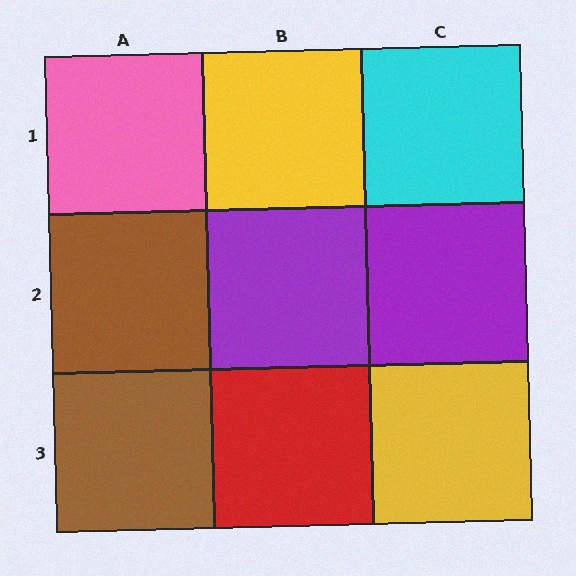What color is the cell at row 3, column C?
Yellow.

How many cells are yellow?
2 cells are yellow.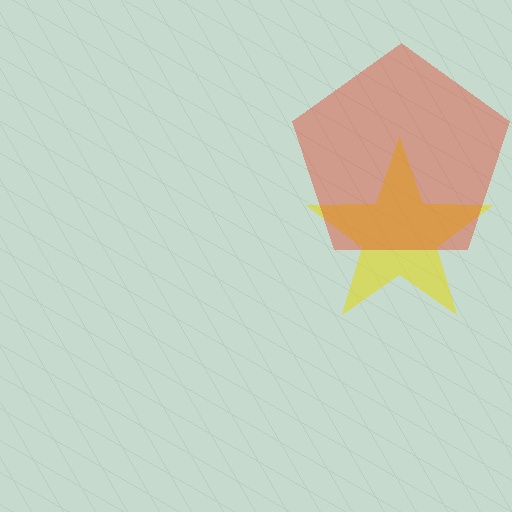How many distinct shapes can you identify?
There are 2 distinct shapes: a yellow star, a red pentagon.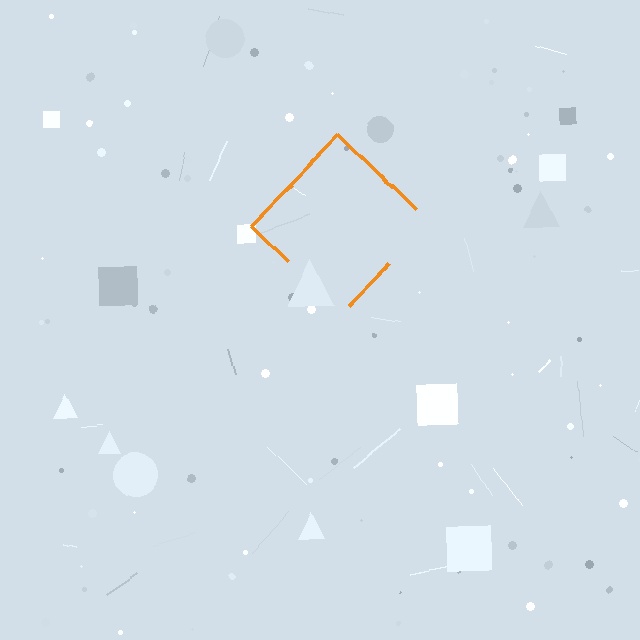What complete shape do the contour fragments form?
The contour fragments form a diamond.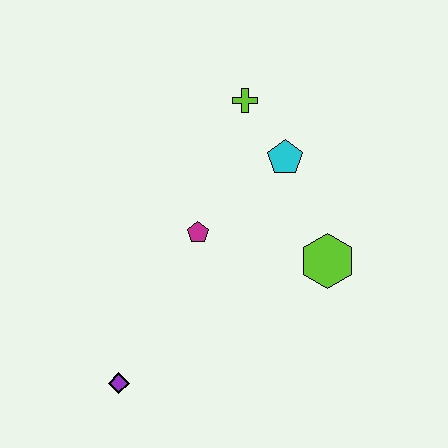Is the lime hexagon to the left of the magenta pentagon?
No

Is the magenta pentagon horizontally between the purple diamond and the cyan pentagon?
Yes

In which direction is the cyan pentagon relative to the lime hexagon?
The cyan pentagon is above the lime hexagon.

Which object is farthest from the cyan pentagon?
The purple diamond is farthest from the cyan pentagon.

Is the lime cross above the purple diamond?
Yes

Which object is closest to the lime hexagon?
The cyan pentagon is closest to the lime hexagon.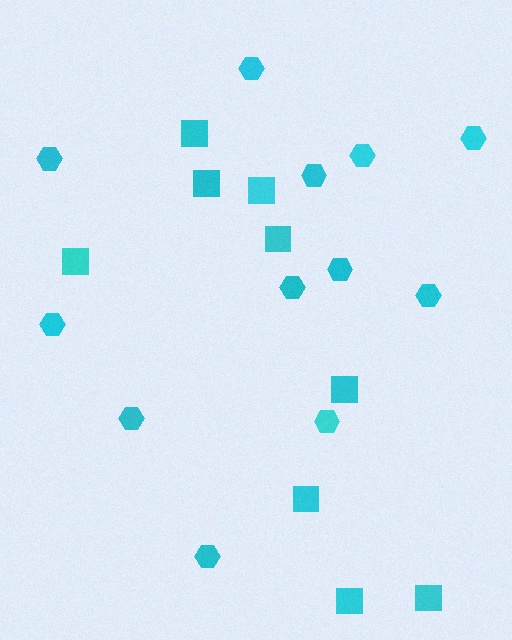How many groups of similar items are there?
There are 2 groups: one group of squares (9) and one group of hexagons (12).